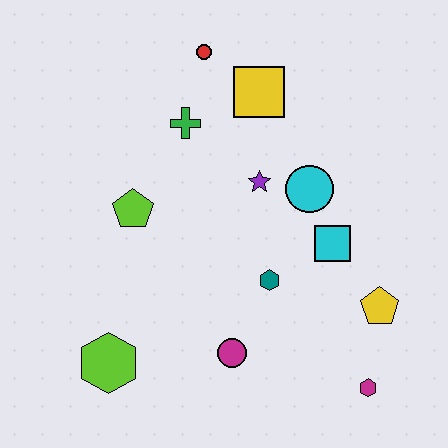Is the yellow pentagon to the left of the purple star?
No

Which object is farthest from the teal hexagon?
The red circle is farthest from the teal hexagon.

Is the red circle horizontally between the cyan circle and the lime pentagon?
Yes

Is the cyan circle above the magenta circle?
Yes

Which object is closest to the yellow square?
The red circle is closest to the yellow square.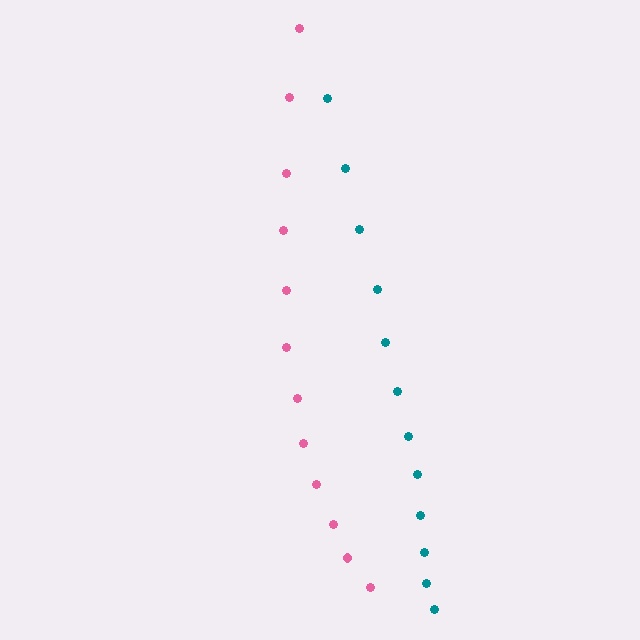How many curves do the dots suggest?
There are 2 distinct paths.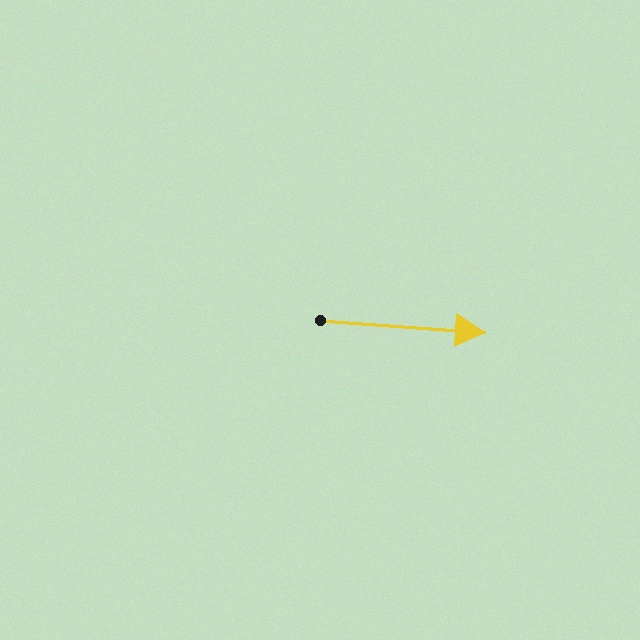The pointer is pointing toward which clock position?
Roughly 3 o'clock.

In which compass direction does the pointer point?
East.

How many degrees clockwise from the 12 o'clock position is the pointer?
Approximately 94 degrees.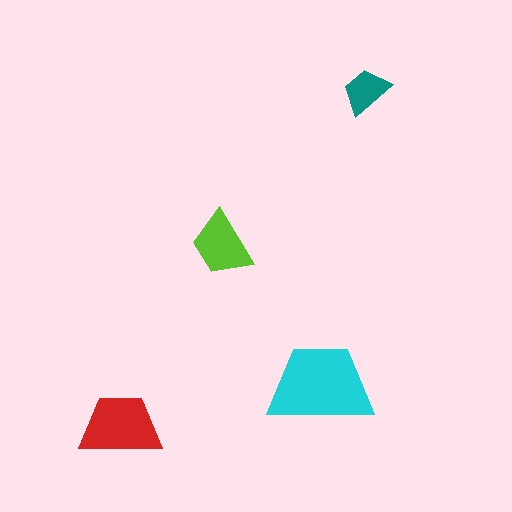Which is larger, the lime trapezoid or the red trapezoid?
The red one.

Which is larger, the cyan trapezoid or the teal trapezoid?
The cyan one.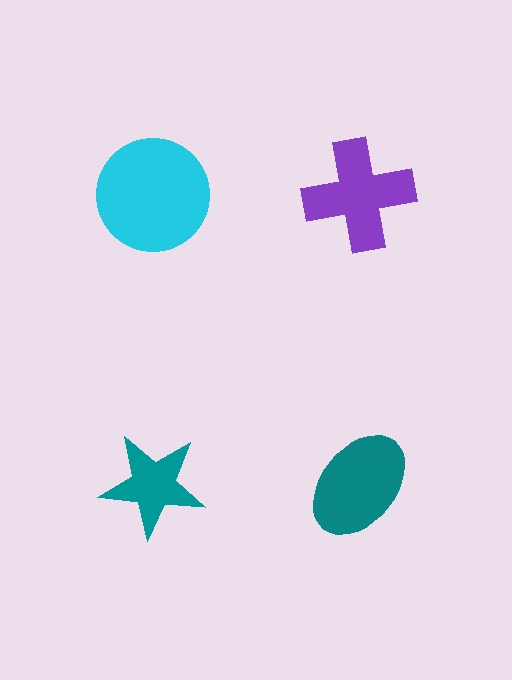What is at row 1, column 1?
A cyan circle.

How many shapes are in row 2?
2 shapes.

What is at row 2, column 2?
A teal ellipse.